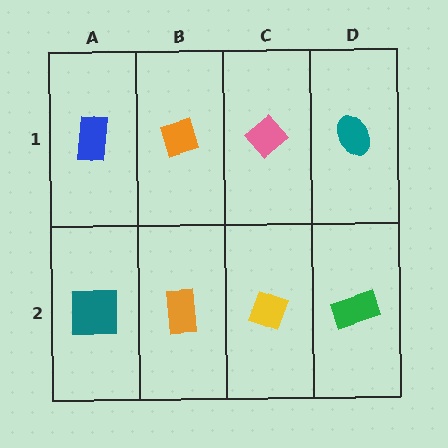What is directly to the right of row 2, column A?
An orange rectangle.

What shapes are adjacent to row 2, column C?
A pink diamond (row 1, column C), an orange rectangle (row 2, column B), a green rectangle (row 2, column D).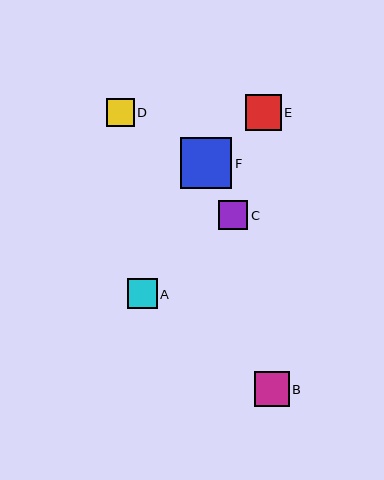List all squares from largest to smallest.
From largest to smallest: F, E, B, A, C, D.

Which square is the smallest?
Square D is the smallest with a size of approximately 28 pixels.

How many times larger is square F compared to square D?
Square F is approximately 1.8 times the size of square D.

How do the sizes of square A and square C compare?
Square A and square C are approximately the same size.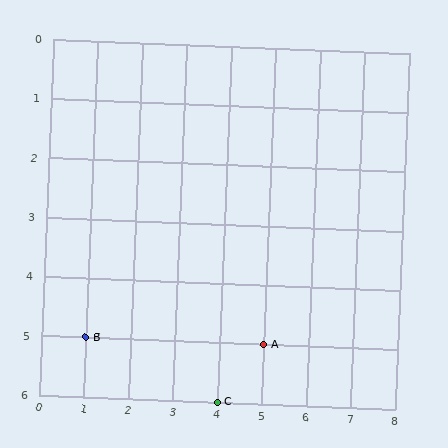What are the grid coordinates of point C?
Point C is at grid coordinates (4, 6).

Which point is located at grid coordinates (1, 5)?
Point B is at (1, 5).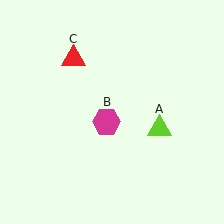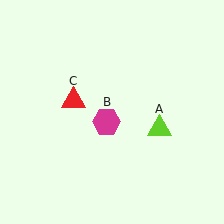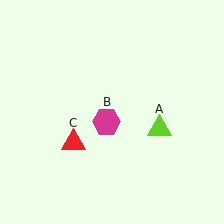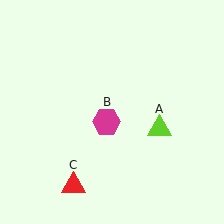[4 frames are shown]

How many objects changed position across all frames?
1 object changed position: red triangle (object C).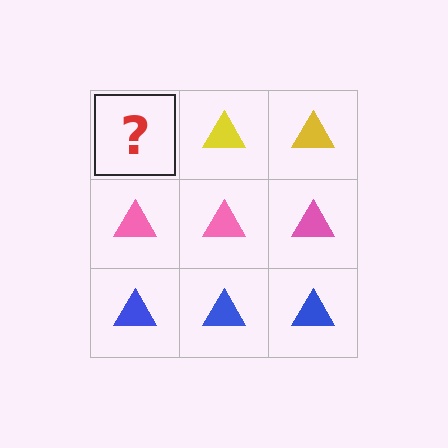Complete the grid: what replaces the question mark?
The question mark should be replaced with a yellow triangle.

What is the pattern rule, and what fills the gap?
The rule is that each row has a consistent color. The gap should be filled with a yellow triangle.